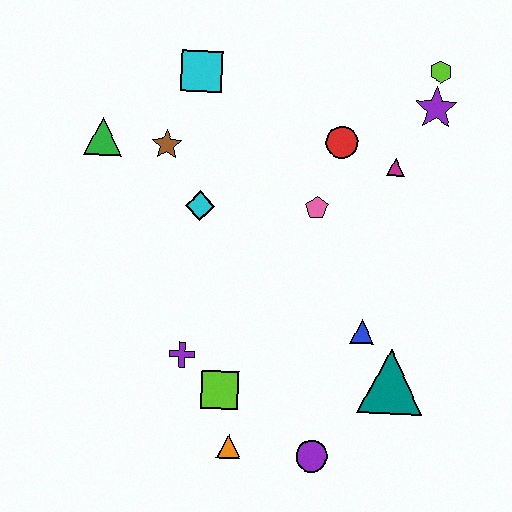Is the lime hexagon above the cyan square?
Yes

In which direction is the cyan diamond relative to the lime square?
The cyan diamond is above the lime square.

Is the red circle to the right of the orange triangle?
Yes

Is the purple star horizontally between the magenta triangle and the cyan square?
No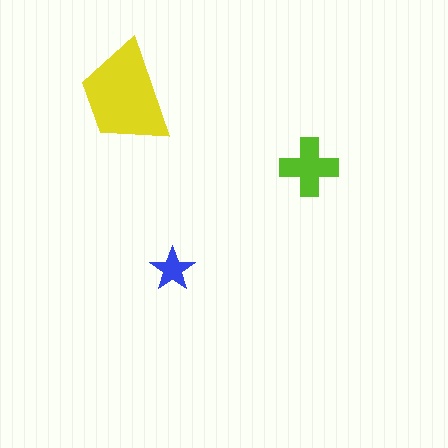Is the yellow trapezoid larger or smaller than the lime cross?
Larger.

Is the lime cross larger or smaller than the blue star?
Larger.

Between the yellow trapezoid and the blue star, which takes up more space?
The yellow trapezoid.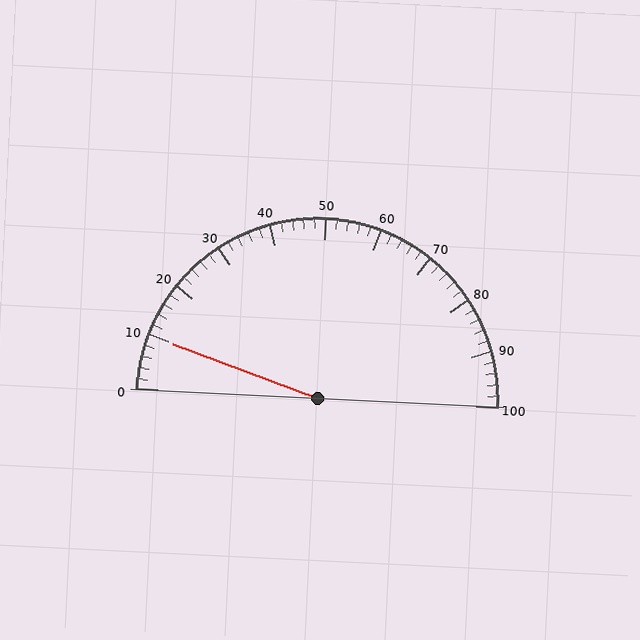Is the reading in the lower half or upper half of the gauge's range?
The reading is in the lower half of the range (0 to 100).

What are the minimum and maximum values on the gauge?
The gauge ranges from 0 to 100.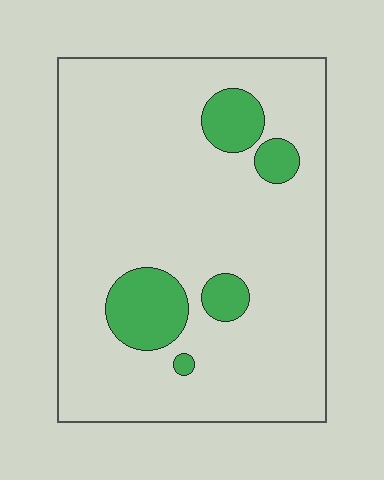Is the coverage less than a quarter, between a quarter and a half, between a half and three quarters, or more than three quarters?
Less than a quarter.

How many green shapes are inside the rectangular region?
5.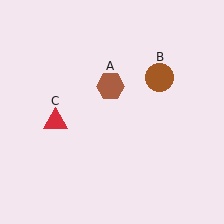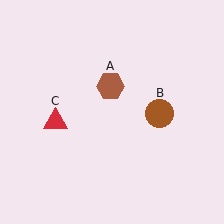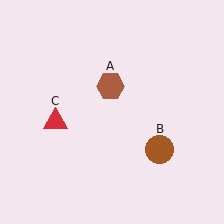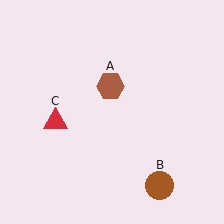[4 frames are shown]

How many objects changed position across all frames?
1 object changed position: brown circle (object B).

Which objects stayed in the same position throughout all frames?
Brown hexagon (object A) and red triangle (object C) remained stationary.